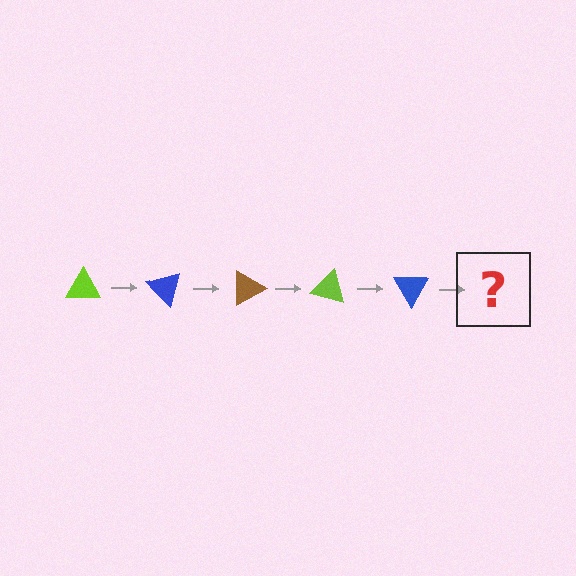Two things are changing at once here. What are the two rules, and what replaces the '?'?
The two rules are that it rotates 45 degrees each step and the color cycles through lime, blue, and brown. The '?' should be a brown triangle, rotated 225 degrees from the start.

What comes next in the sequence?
The next element should be a brown triangle, rotated 225 degrees from the start.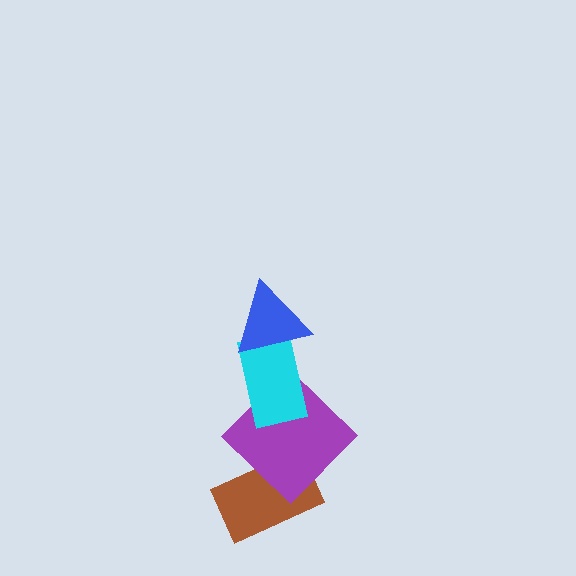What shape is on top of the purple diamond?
The cyan rectangle is on top of the purple diamond.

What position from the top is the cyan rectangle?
The cyan rectangle is 2nd from the top.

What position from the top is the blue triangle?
The blue triangle is 1st from the top.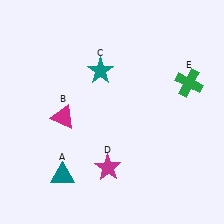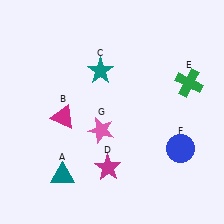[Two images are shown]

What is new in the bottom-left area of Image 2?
A pink star (G) was added in the bottom-left area of Image 2.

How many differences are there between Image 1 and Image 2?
There are 2 differences between the two images.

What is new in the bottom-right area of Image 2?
A blue circle (F) was added in the bottom-right area of Image 2.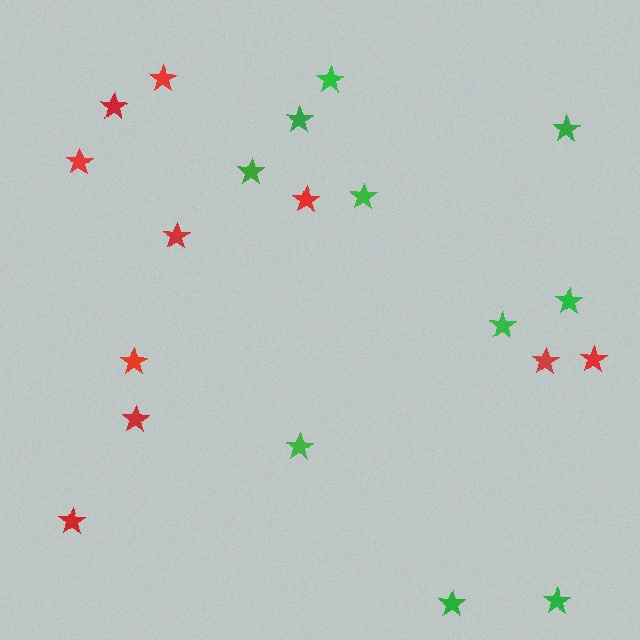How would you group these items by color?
There are 2 groups: one group of red stars (10) and one group of green stars (10).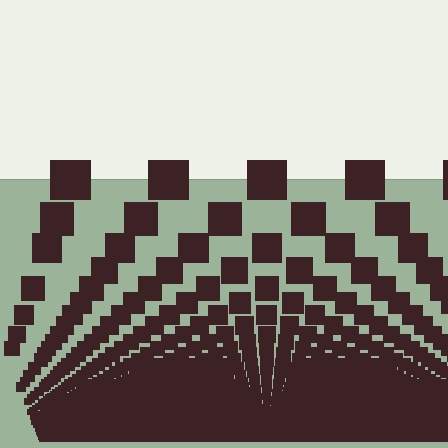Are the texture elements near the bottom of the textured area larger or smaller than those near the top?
Smaller. The gradient is inverted — elements near the bottom are smaller and denser.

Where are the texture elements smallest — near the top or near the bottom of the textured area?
Near the bottom.